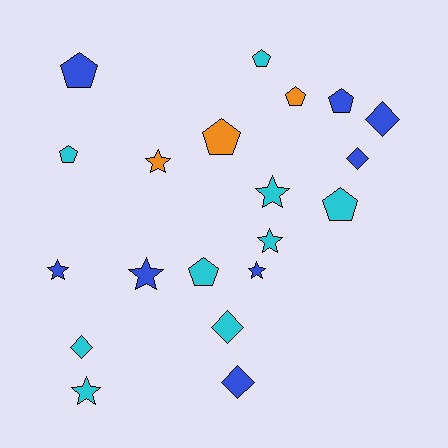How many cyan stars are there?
There are 3 cyan stars.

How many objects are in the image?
There are 20 objects.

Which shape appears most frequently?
Pentagon, with 8 objects.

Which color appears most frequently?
Cyan, with 9 objects.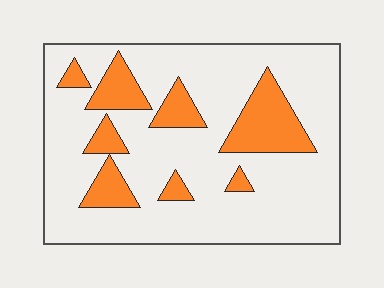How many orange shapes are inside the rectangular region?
8.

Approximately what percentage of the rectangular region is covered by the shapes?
Approximately 20%.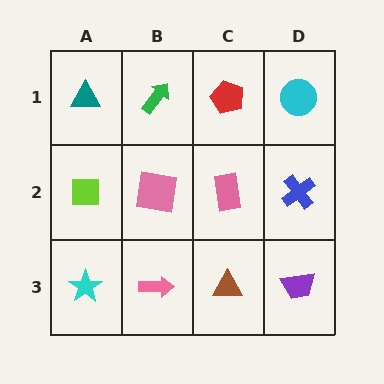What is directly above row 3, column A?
A lime square.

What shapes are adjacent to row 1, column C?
A pink rectangle (row 2, column C), a green arrow (row 1, column B), a cyan circle (row 1, column D).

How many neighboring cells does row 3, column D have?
2.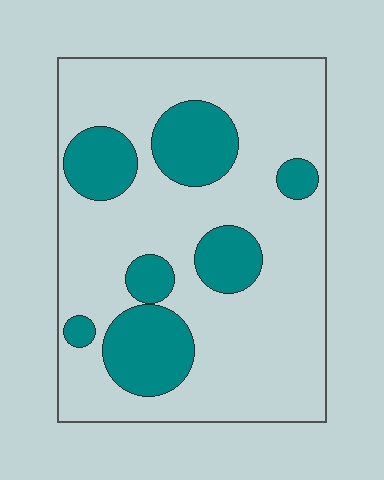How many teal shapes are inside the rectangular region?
7.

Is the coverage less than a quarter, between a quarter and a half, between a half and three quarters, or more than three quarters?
Between a quarter and a half.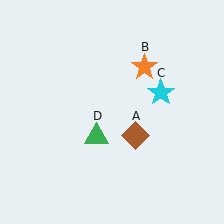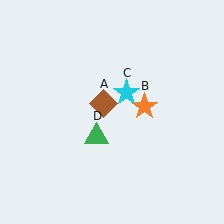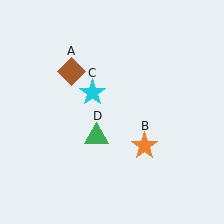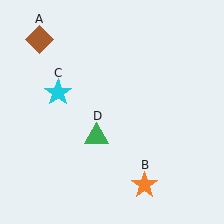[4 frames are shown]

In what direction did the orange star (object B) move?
The orange star (object B) moved down.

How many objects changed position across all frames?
3 objects changed position: brown diamond (object A), orange star (object B), cyan star (object C).